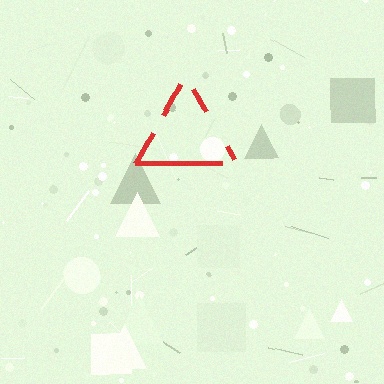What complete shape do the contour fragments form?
The contour fragments form a triangle.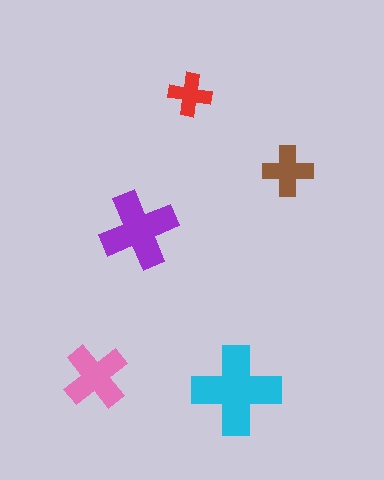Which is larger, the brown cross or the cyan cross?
The cyan one.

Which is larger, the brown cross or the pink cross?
The pink one.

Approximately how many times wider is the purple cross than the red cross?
About 2 times wider.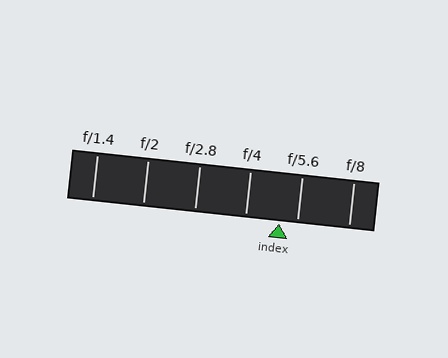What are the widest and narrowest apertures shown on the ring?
The widest aperture shown is f/1.4 and the narrowest is f/8.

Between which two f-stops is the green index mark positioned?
The index mark is between f/4 and f/5.6.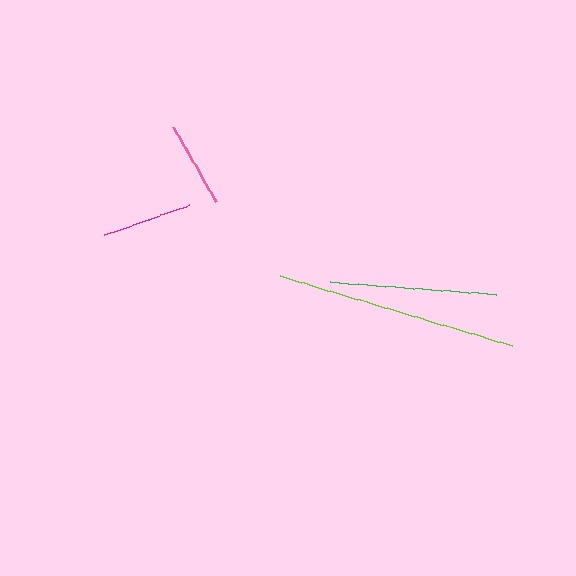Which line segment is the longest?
The lime line is the longest at approximately 243 pixels.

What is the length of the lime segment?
The lime segment is approximately 243 pixels long.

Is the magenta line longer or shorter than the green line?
The green line is longer than the magenta line.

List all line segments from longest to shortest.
From longest to shortest: lime, green, magenta, pink.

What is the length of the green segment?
The green segment is approximately 166 pixels long.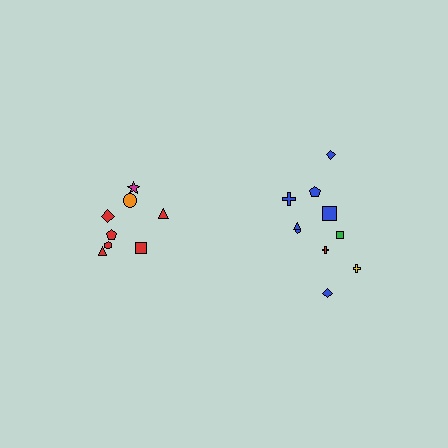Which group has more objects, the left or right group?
The right group.